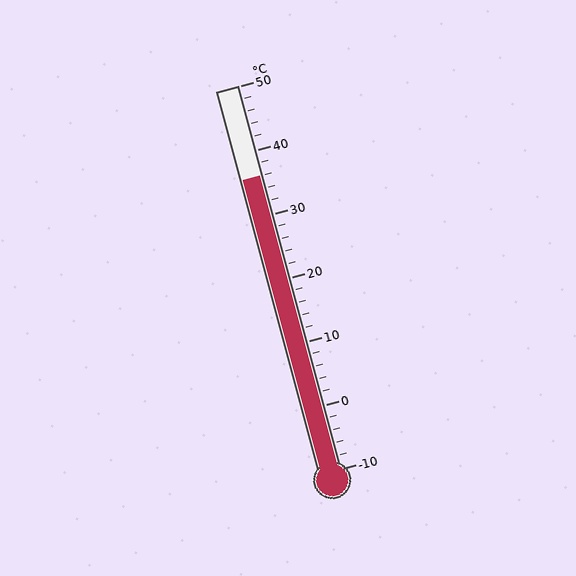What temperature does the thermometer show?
The thermometer shows approximately 36°C.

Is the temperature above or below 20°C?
The temperature is above 20°C.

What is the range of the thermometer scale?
The thermometer scale ranges from -10°C to 50°C.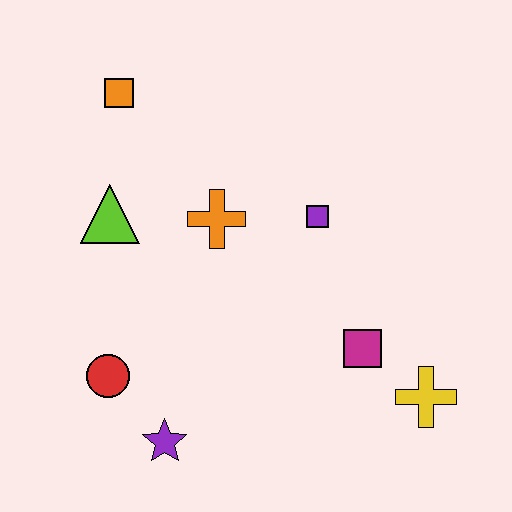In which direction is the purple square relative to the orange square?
The purple square is to the right of the orange square.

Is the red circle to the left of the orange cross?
Yes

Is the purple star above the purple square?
No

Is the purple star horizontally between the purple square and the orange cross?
No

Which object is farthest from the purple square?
The purple star is farthest from the purple square.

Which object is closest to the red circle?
The purple star is closest to the red circle.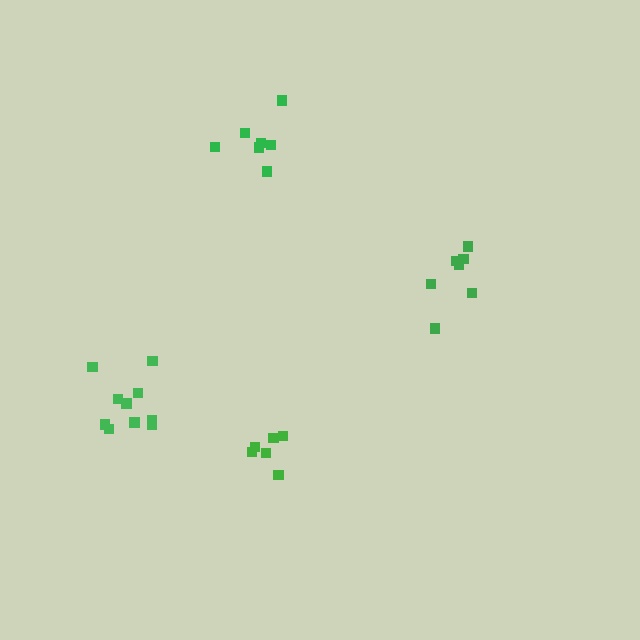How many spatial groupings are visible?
There are 4 spatial groupings.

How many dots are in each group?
Group 1: 10 dots, Group 2: 7 dots, Group 3: 6 dots, Group 4: 7 dots (30 total).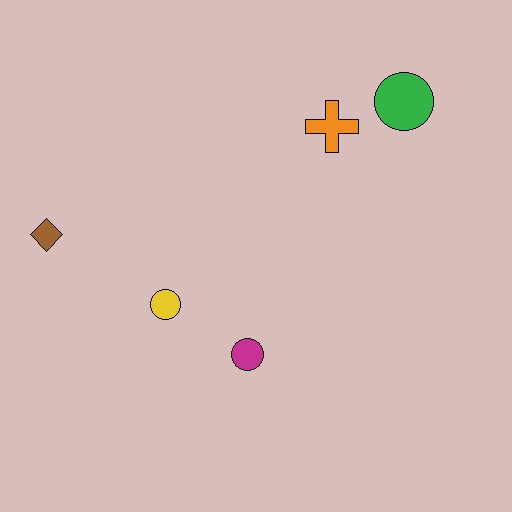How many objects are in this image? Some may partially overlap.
There are 5 objects.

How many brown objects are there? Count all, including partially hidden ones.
There is 1 brown object.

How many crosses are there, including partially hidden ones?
There is 1 cross.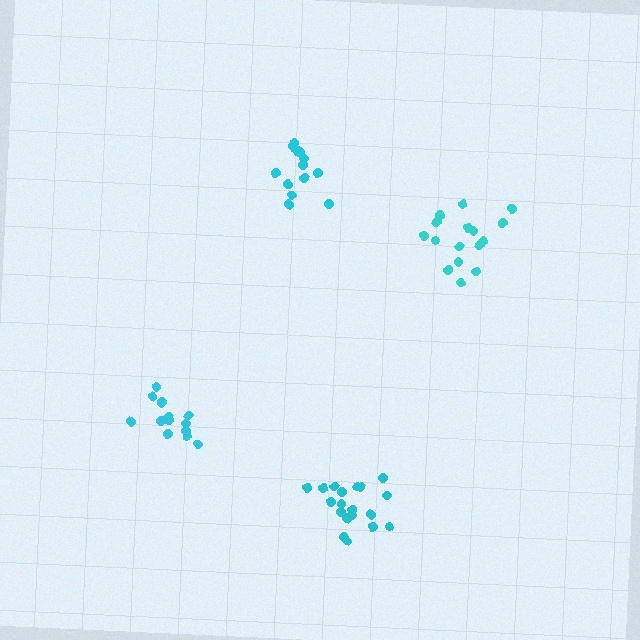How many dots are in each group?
Group 1: 13 dots, Group 2: 16 dots, Group 3: 16 dots, Group 4: 19 dots (64 total).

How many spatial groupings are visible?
There are 4 spatial groupings.